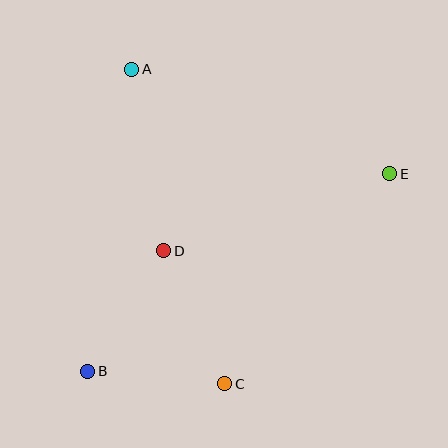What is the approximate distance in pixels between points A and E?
The distance between A and E is approximately 278 pixels.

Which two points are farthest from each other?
Points B and E are farthest from each other.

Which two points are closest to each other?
Points B and C are closest to each other.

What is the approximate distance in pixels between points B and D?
The distance between B and D is approximately 142 pixels.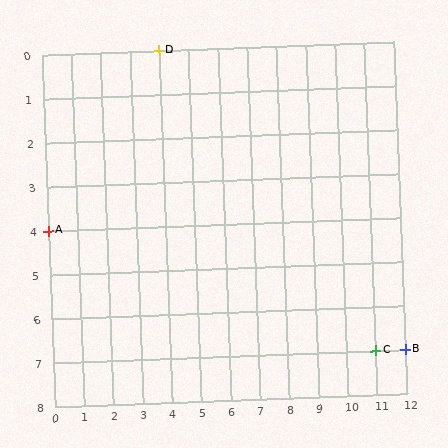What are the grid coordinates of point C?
Point C is at grid coordinates (11, 7).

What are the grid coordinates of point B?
Point B is at grid coordinates (12, 7).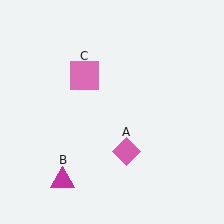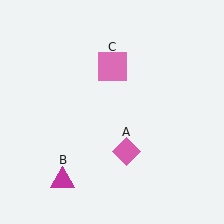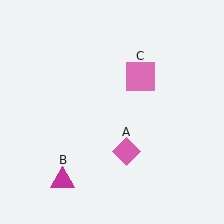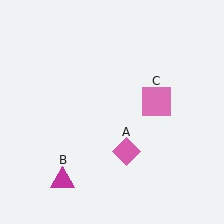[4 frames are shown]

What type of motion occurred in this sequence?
The pink square (object C) rotated clockwise around the center of the scene.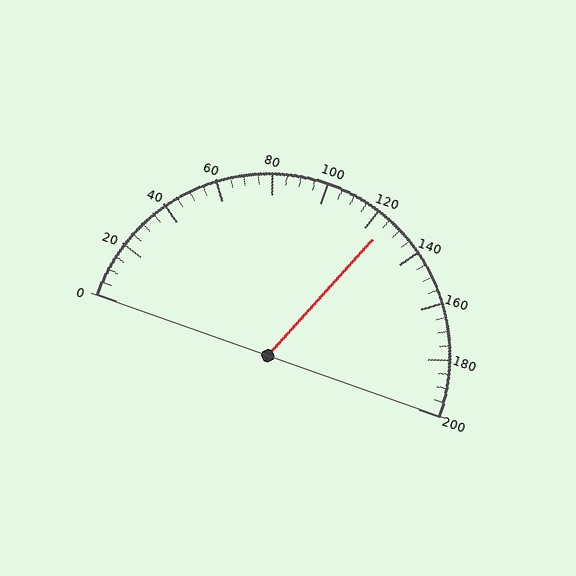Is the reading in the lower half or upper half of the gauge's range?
The reading is in the upper half of the range (0 to 200).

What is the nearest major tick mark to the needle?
The nearest major tick mark is 120.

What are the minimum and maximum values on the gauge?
The gauge ranges from 0 to 200.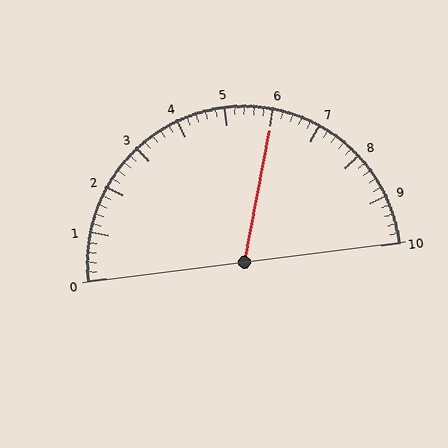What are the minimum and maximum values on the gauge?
The gauge ranges from 0 to 10.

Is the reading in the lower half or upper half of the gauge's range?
The reading is in the upper half of the range (0 to 10).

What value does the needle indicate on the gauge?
The needle indicates approximately 6.0.